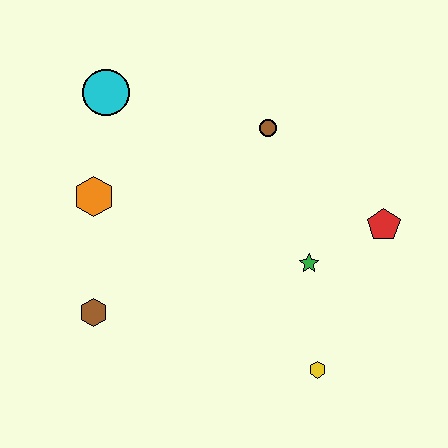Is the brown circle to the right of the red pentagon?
No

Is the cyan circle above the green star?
Yes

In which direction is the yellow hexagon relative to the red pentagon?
The yellow hexagon is below the red pentagon.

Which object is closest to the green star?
The red pentagon is closest to the green star.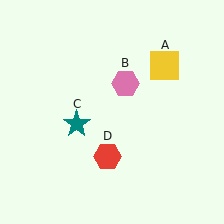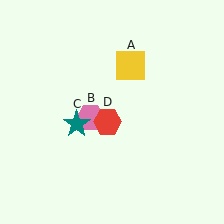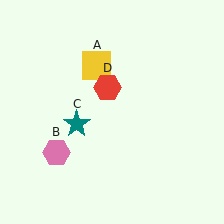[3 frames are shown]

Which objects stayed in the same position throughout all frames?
Teal star (object C) remained stationary.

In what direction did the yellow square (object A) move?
The yellow square (object A) moved left.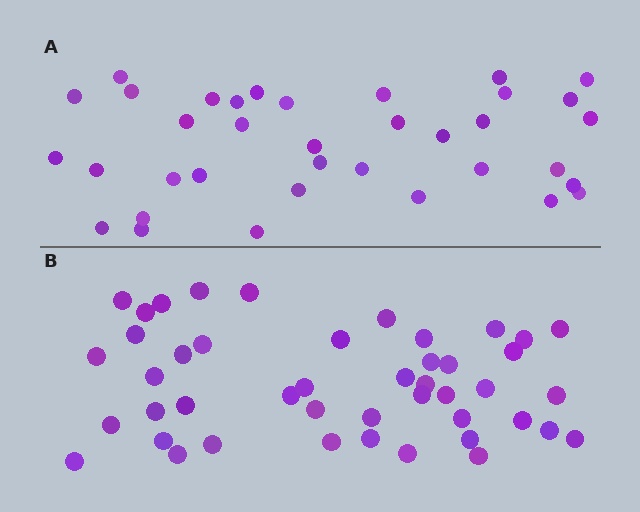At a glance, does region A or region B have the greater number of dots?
Region B (the bottom region) has more dots.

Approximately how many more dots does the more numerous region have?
Region B has roughly 8 or so more dots than region A.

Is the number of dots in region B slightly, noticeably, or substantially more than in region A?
Region B has noticeably more, but not dramatically so. The ratio is roughly 1.2 to 1.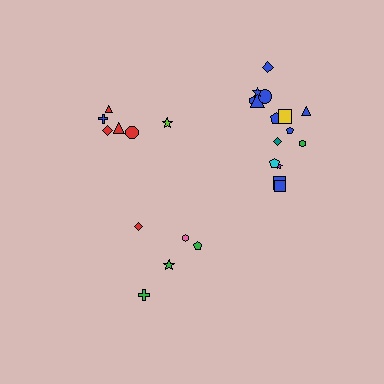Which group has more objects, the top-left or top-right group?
The top-right group.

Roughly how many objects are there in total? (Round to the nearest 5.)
Roughly 25 objects in total.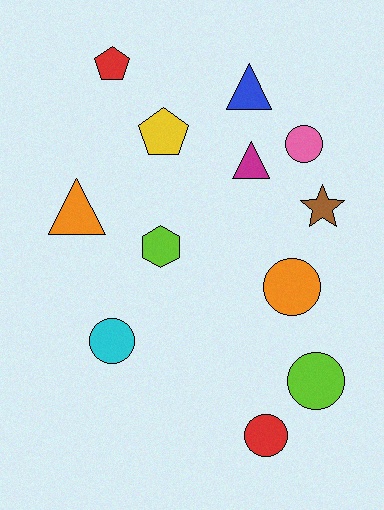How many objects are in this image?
There are 12 objects.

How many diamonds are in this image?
There are no diamonds.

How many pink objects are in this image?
There is 1 pink object.